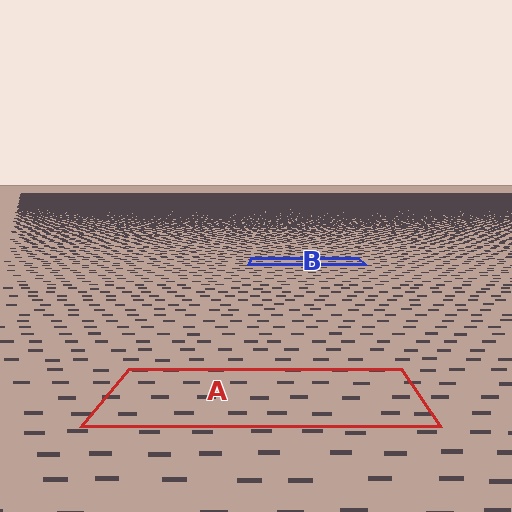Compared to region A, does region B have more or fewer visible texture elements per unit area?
Region B has more texture elements per unit area — they are packed more densely because it is farther away.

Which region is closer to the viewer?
Region A is closer. The texture elements there are larger and more spread out.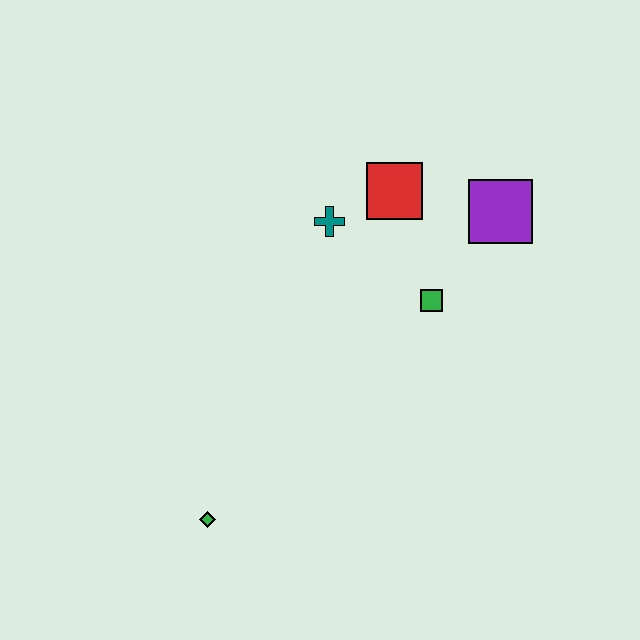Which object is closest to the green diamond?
The green square is closest to the green diamond.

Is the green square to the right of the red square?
Yes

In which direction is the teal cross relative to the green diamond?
The teal cross is above the green diamond.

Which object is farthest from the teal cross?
The green diamond is farthest from the teal cross.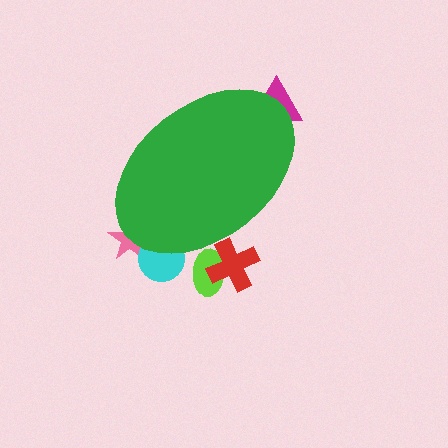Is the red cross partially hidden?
Yes, the red cross is partially hidden behind the green ellipse.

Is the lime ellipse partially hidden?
Yes, the lime ellipse is partially hidden behind the green ellipse.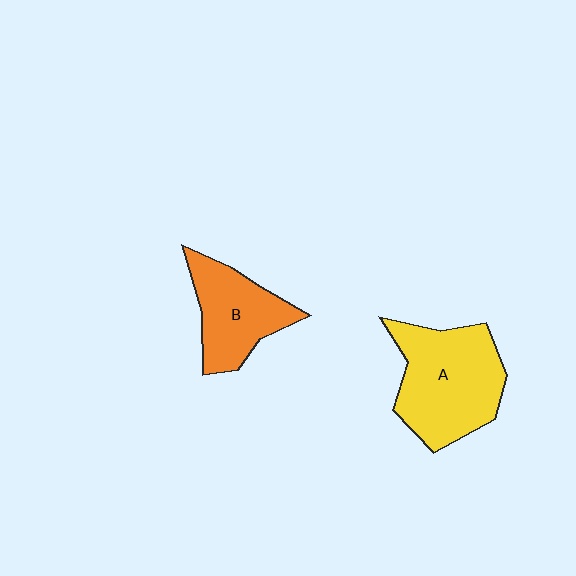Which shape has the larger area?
Shape A (yellow).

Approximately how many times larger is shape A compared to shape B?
Approximately 1.4 times.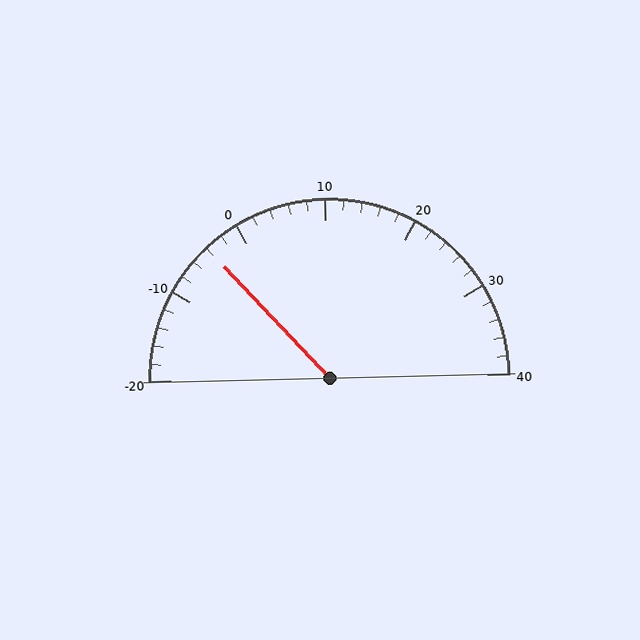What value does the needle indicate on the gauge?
The needle indicates approximately -4.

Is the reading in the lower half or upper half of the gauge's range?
The reading is in the lower half of the range (-20 to 40).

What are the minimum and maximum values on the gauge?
The gauge ranges from -20 to 40.